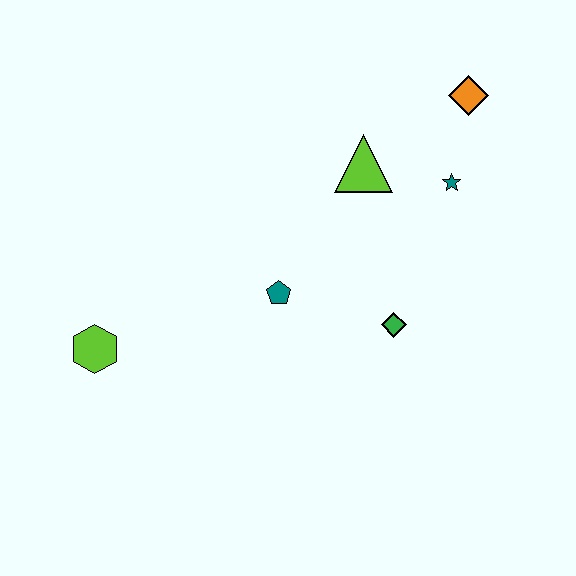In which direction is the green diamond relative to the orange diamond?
The green diamond is below the orange diamond.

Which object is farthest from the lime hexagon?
The orange diamond is farthest from the lime hexagon.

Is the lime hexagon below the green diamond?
Yes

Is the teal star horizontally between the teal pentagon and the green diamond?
No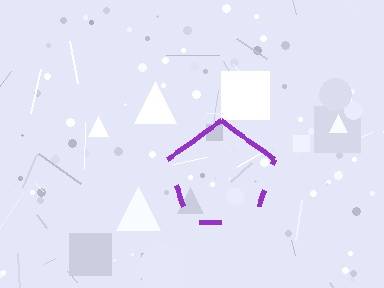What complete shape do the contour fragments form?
The contour fragments form a pentagon.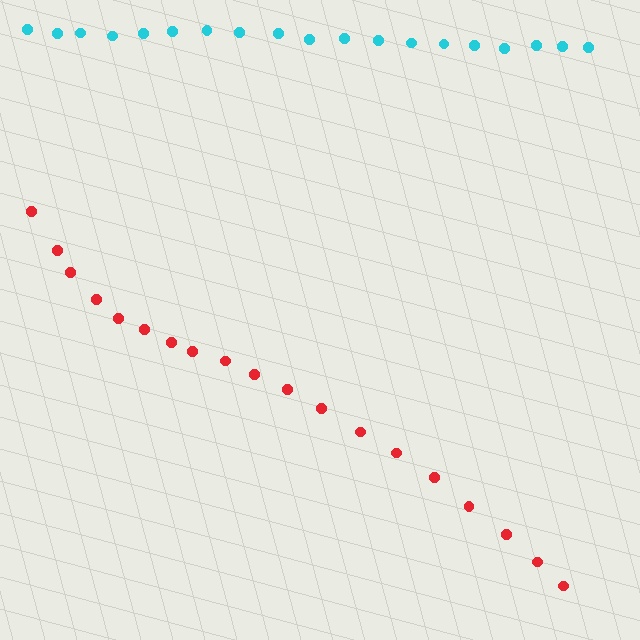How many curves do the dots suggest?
There are 2 distinct paths.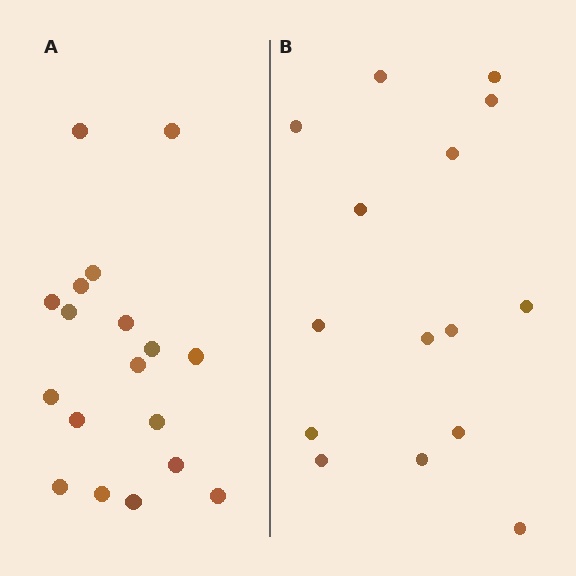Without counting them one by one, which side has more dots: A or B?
Region A (the left region) has more dots.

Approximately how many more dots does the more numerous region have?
Region A has just a few more — roughly 2 or 3 more dots than region B.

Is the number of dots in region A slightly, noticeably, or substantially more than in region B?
Region A has only slightly more — the two regions are fairly close. The ratio is roughly 1.2 to 1.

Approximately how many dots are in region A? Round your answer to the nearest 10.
About 20 dots. (The exact count is 18, which rounds to 20.)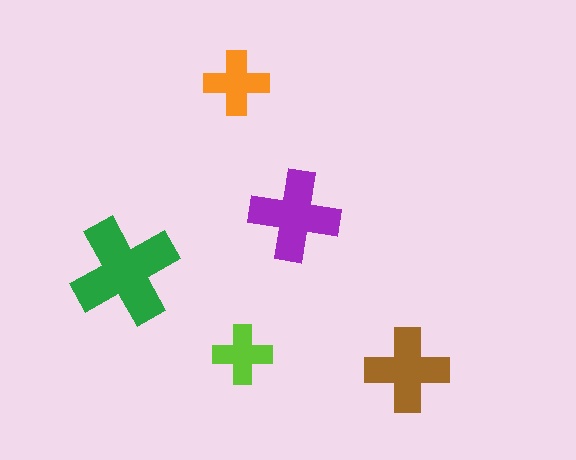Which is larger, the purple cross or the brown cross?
The purple one.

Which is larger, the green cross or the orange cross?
The green one.